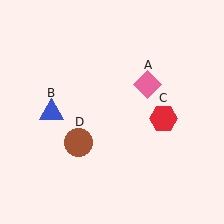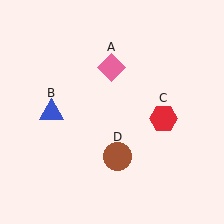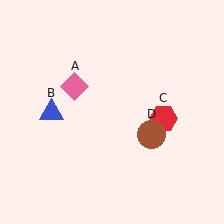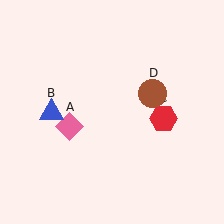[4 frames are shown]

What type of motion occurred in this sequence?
The pink diamond (object A), brown circle (object D) rotated counterclockwise around the center of the scene.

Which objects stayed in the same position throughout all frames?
Blue triangle (object B) and red hexagon (object C) remained stationary.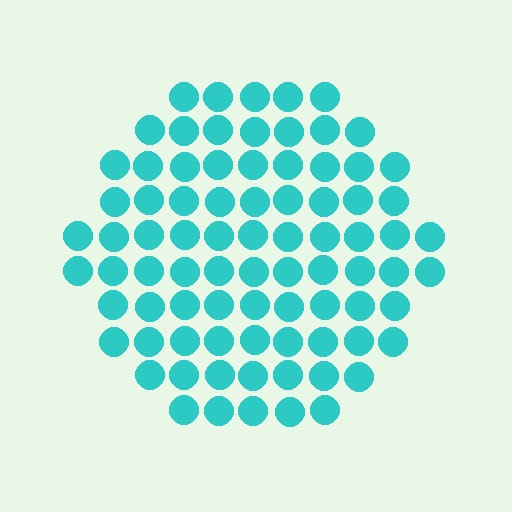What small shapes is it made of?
It is made of small circles.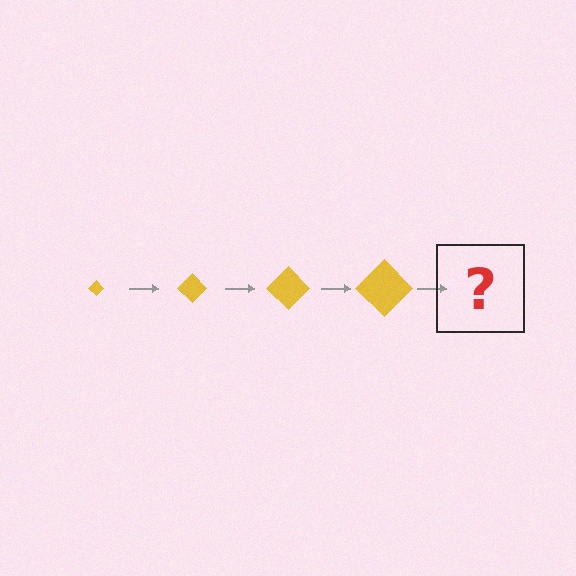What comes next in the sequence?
The next element should be a yellow diamond, larger than the previous one.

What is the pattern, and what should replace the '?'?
The pattern is that the diamond gets progressively larger each step. The '?' should be a yellow diamond, larger than the previous one.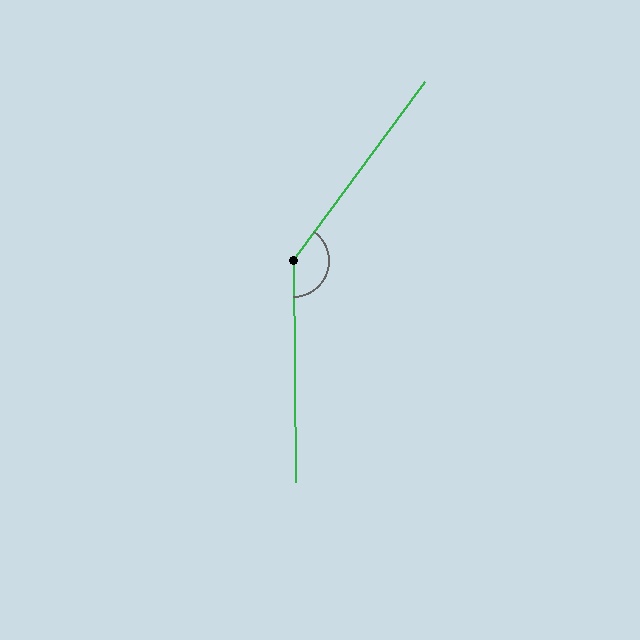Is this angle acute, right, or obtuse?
It is obtuse.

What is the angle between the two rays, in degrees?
Approximately 143 degrees.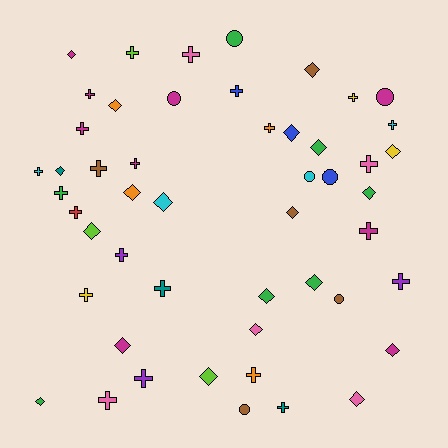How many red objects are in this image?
There is 1 red object.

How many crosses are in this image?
There are 23 crosses.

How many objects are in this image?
There are 50 objects.